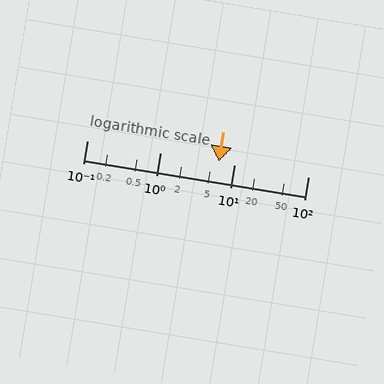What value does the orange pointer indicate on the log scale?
The pointer indicates approximately 6.1.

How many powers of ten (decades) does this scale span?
The scale spans 3 decades, from 0.1 to 100.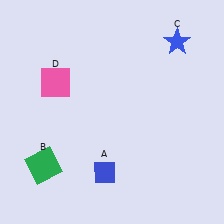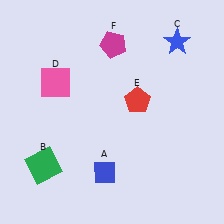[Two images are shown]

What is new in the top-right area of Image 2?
A magenta pentagon (F) was added in the top-right area of Image 2.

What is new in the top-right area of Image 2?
A red pentagon (E) was added in the top-right area of Image 2.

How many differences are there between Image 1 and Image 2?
There are 2 differences between the two images.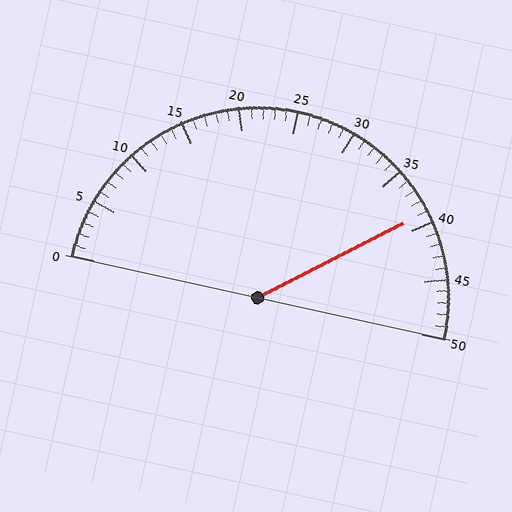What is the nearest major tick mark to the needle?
The nearest major tick mark is 40.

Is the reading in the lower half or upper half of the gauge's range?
The reading is in the upper half of the range (0 to 50).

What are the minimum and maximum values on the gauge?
The gauge ranges from 0 to 50.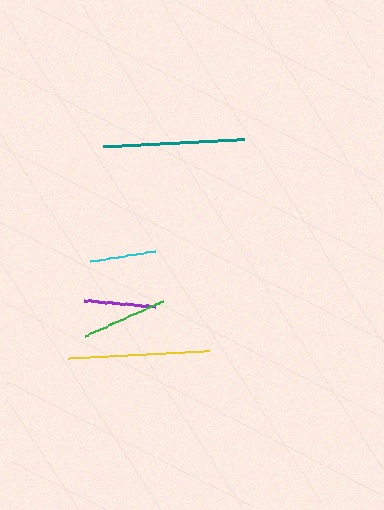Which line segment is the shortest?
The cyan line is the shortest at approximately 65 pixels.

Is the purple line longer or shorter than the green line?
The green line is longer than the purple line.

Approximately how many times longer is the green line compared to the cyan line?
The green line is approximately 1.3 times the length of the cyan line.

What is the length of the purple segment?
The purple segment is approximately 70 pixels long.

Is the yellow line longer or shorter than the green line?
The yellow line is longer than the green line.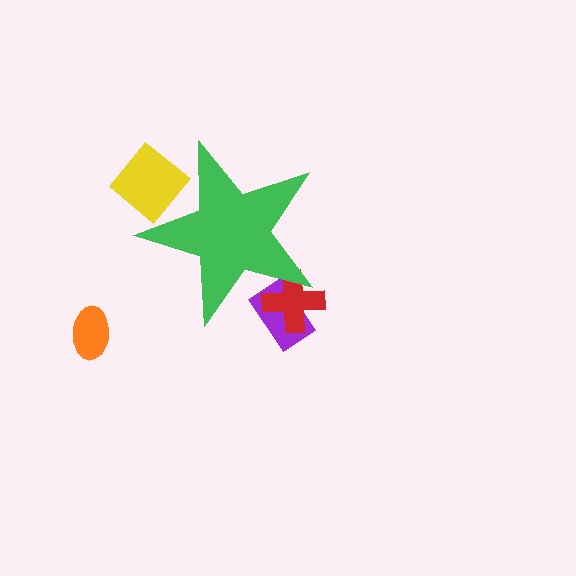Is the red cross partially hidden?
Yes, the red cross is partially hidden behind the green star.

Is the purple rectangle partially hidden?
Yes, the purple rectangle is partially hidden behind the green star.